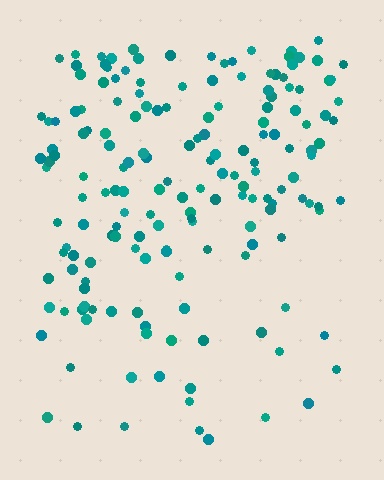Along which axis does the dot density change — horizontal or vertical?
Vertical.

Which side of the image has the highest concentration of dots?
The top.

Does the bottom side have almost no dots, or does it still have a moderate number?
Still a moderate number, just noticeably fewer than the top.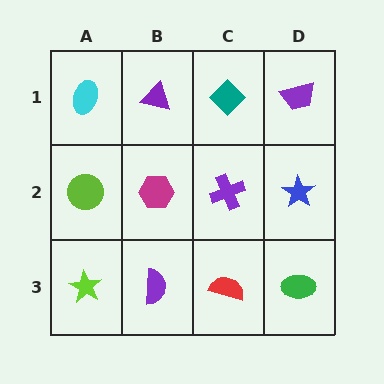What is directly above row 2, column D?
A purple trapezoid.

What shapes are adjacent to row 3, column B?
A magenta hexagon (row 2, column B), a lime star (row 3, column A), a red semicircle (row 3, column C).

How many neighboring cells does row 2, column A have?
3.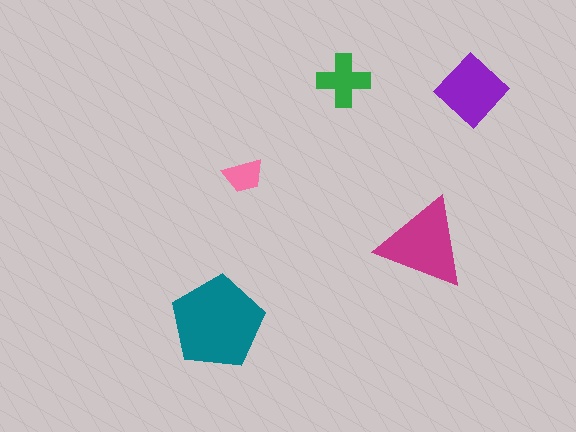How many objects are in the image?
There are 5 objects in the image.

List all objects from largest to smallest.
The teal pentagon, the magenta triangle, the purple diamond, the green cross, the pink trapezoid.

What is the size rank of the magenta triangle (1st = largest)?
2nd.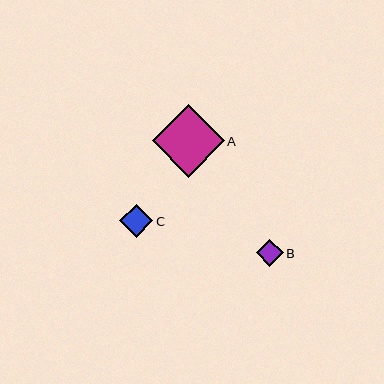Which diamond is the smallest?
Diamond B is the smallest with a size of approximately 27 pixels.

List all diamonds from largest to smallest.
From largest to smallest: A, C, B.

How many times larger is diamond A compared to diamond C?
Diamond A is approximately 2.2 times the size of diamond C.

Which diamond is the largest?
Diamond A is the largest with a size of approximately 72 pixels.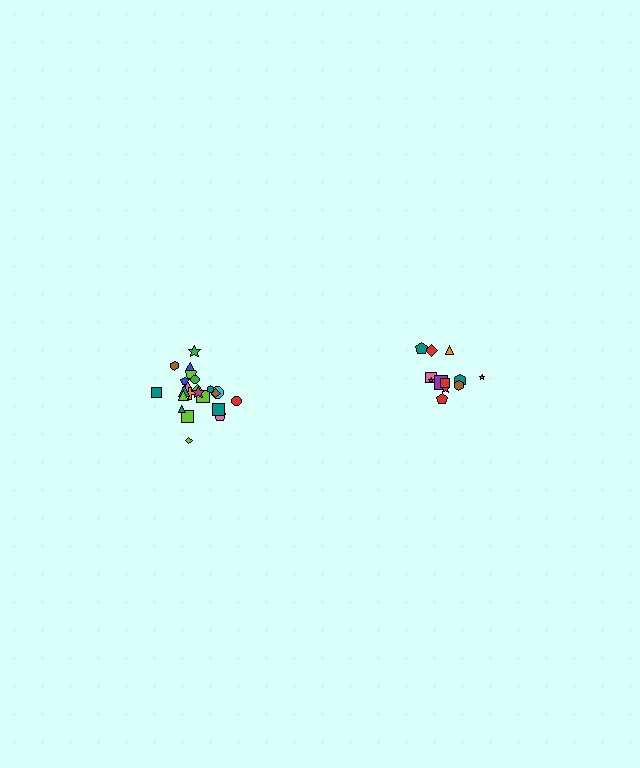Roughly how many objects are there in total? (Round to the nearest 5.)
Roughly 35 objects in total.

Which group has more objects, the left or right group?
The left group.